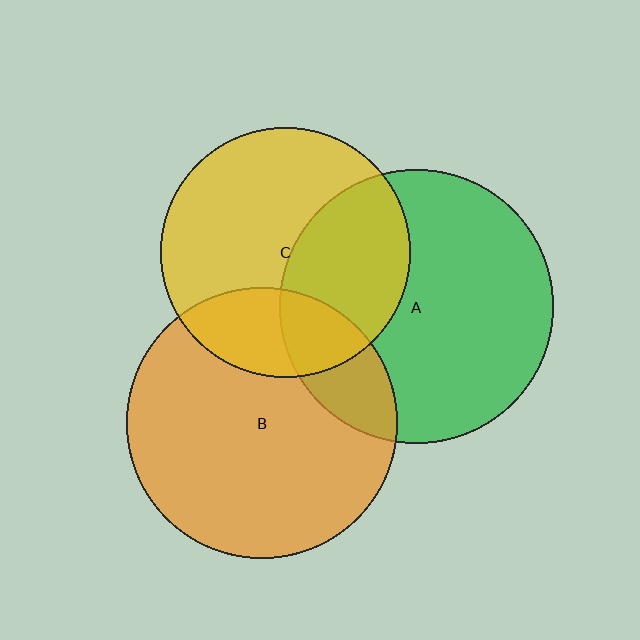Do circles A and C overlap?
Yes.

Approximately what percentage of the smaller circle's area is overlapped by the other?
Approximately 40%.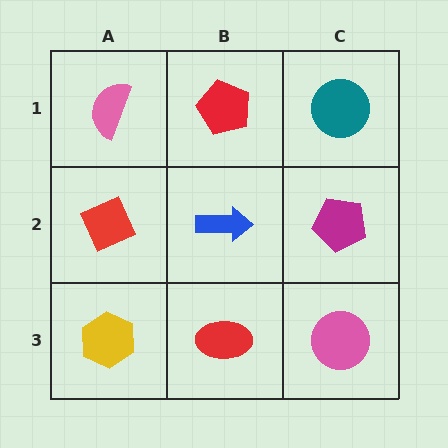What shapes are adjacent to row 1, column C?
A magenta pentagon (row 2, column C), a red pentagon (row 1, column B).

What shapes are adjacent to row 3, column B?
A blue arrow (row 2, column B), a yellow hexagon (row 3, column A), a pink circle (row 3, column C).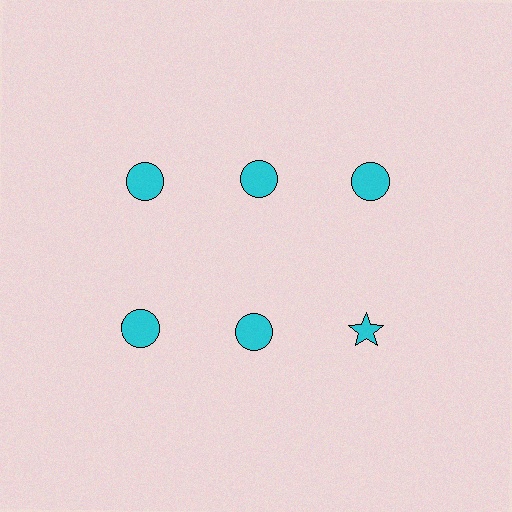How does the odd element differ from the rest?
It has a different shape: star instead of circle.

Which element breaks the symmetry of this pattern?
The cyan star in the second row, center column breaks the symmetry. All other shapes are cyan circles.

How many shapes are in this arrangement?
There are 6 shapes arranged in a grid pattern.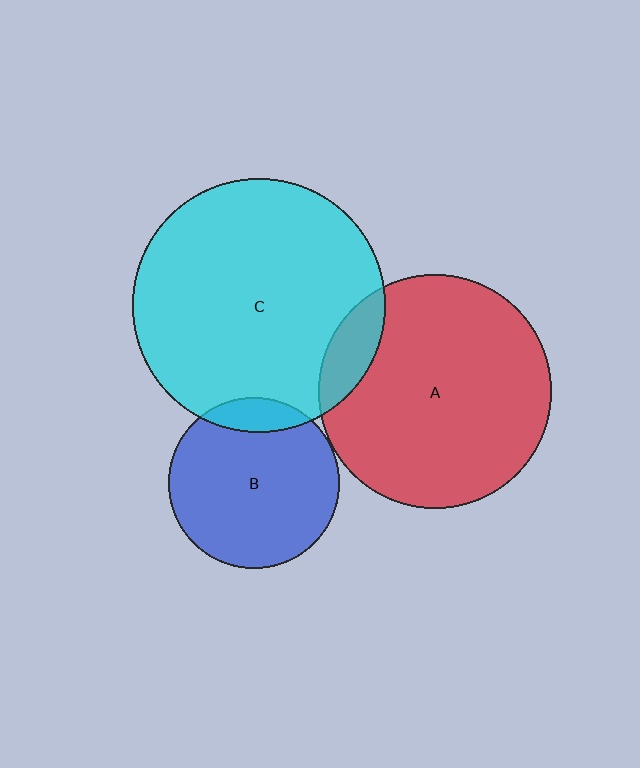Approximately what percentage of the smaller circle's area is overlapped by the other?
Approximately 10%.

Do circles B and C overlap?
Yes.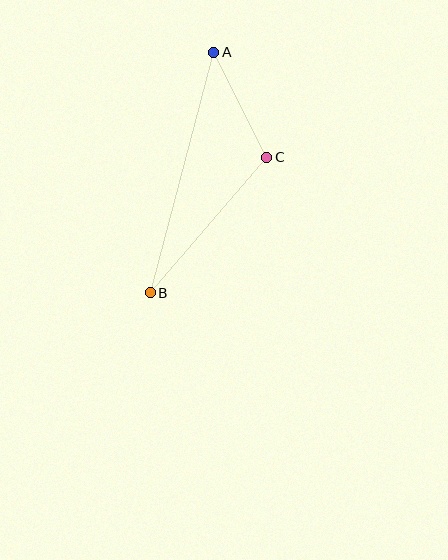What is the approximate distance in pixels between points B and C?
The distance between B and C is approximately 179 pixels.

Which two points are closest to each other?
Points A and C are closest to each other.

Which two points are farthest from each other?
Points A and B are farthest from each other.